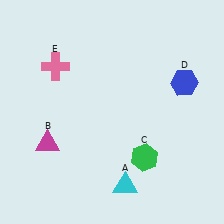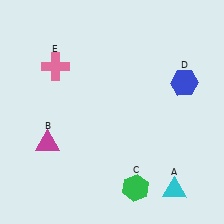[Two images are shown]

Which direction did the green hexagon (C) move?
The green hexagon (C) moved down.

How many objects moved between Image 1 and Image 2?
2 objects moved between the two images.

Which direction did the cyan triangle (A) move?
The cyan triangle (A) moved right.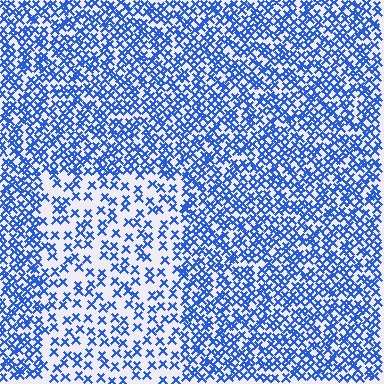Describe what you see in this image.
The image contains small blue elements arranged at two different densities. A rectangle-shaped region is visible where the elements are less densely packed than the surrounding area.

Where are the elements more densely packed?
The elements are more densely packed outside the rectangle boundary.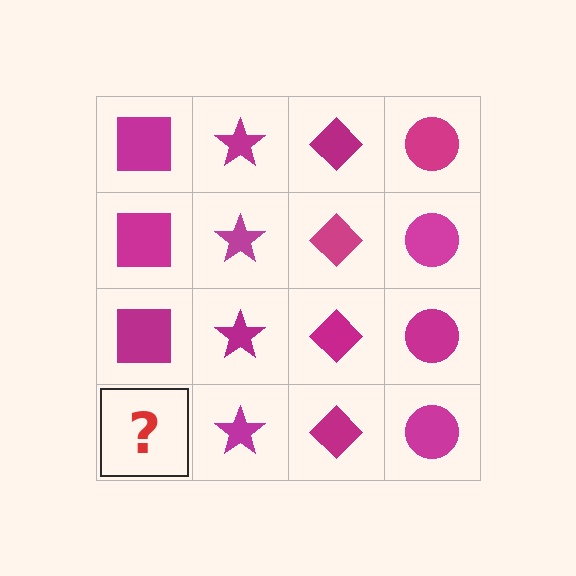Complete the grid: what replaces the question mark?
The question mark should be replaced with a magenta square.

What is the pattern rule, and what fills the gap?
The rule is that each column has a consistent shape. The gap should be filled with a magenta square.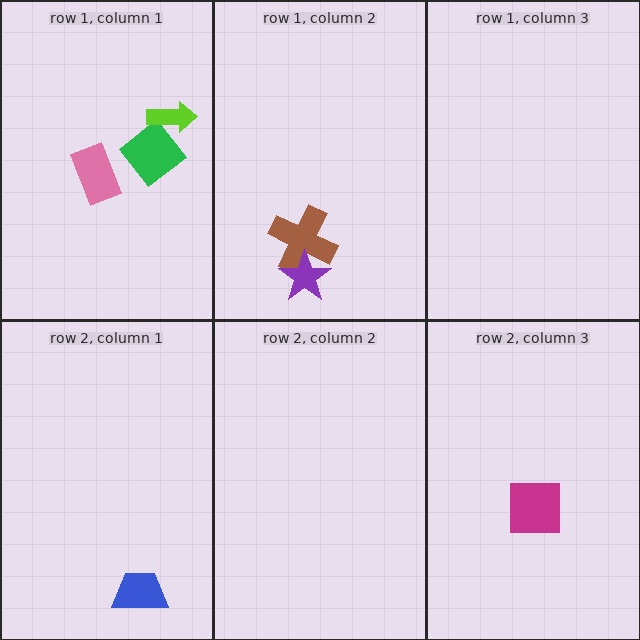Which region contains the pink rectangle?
The row 1, column 1 region.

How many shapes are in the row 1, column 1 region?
3.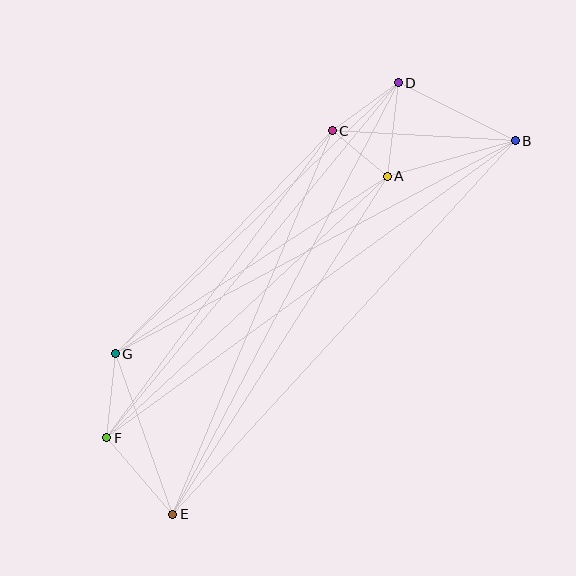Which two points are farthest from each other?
Points B and E are farthest from each other.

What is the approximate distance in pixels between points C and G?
The distance between C and G is approximately 311 pixels.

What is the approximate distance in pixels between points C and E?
The distance between C and E is approximately 416 pixels.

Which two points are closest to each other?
Points A and C are closest to each other.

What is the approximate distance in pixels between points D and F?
The distance between D and F is approximately 460 pixels.